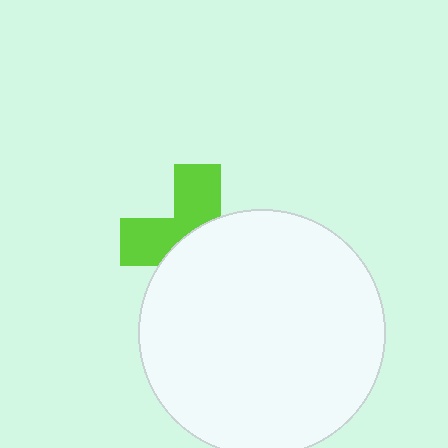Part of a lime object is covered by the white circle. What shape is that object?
It is a cross.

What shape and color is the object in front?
The object in front is a white circle.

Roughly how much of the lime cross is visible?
A small part of it is visible (roughly 44%).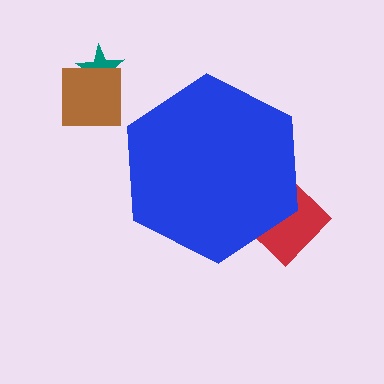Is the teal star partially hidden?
No, the teal star is fully visible.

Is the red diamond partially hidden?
Yes, the red diamond is partially hidden behind the blue hexagon.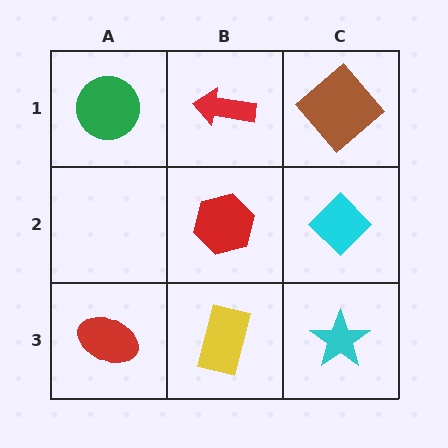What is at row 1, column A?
A green circle.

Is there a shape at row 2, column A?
No, that cell is empty.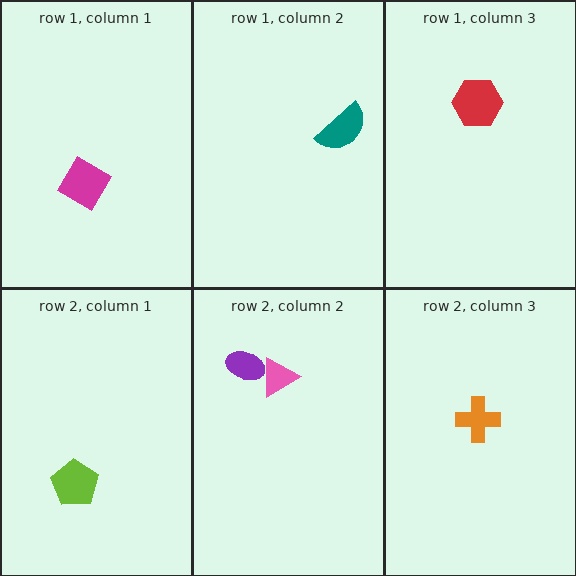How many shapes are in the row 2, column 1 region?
1.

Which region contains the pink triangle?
The row 2, column 2 region.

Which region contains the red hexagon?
The row 1, column 3 region.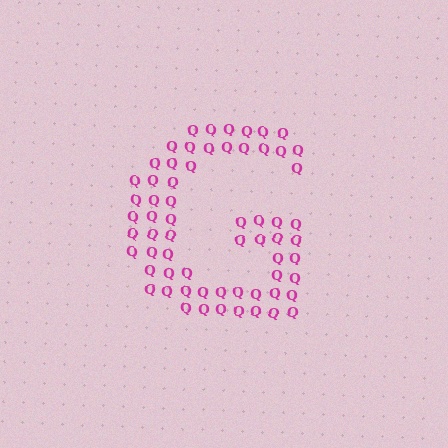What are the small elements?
The small elements are letter Q's.